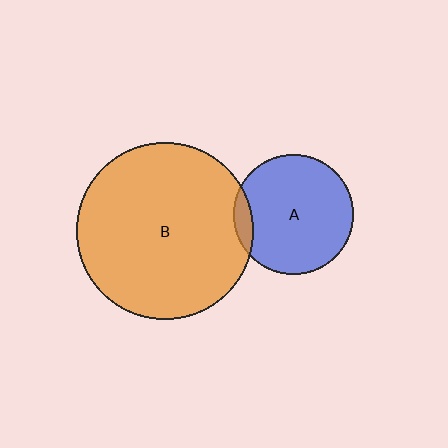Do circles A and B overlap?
Yes.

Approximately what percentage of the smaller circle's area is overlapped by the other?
Approximately 10%.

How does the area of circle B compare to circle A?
Approximately 2.2 times.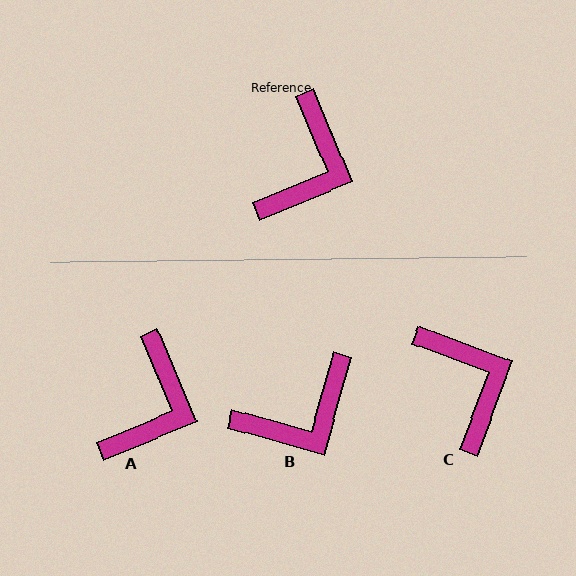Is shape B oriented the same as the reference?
No, it is off by about 38 degrees.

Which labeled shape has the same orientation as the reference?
A.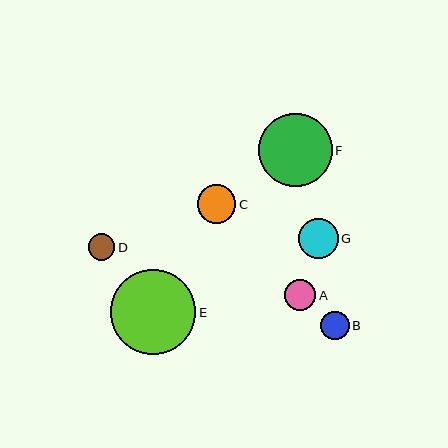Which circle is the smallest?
Circle D is the smallest with a size of approximately 26 pixels.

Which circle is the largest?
Circle E is the largest with a size of approximately 86 pixels.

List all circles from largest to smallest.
From largest to smallest: E, F, G, C, A, B, D.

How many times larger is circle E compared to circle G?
Circle E is approximately 2.1 times the size of circle G.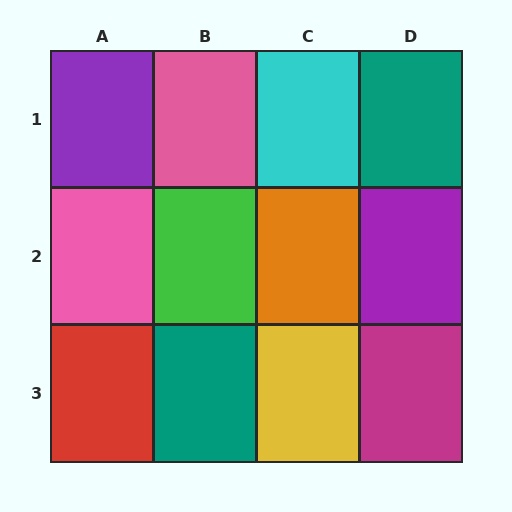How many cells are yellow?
1 cell is yellow.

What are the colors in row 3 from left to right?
Red, teal, yellow, magenta.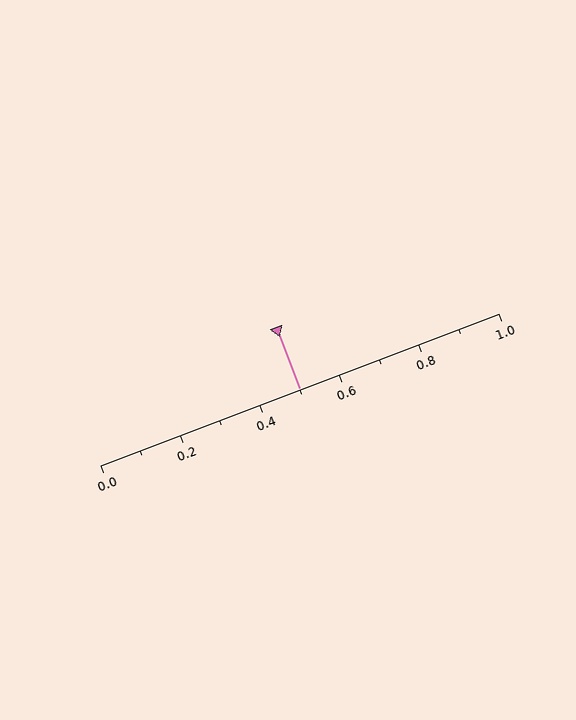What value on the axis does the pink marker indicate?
The marker indicates approximately 0.5.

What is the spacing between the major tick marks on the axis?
The major ticks are spaced 0.2 apart.